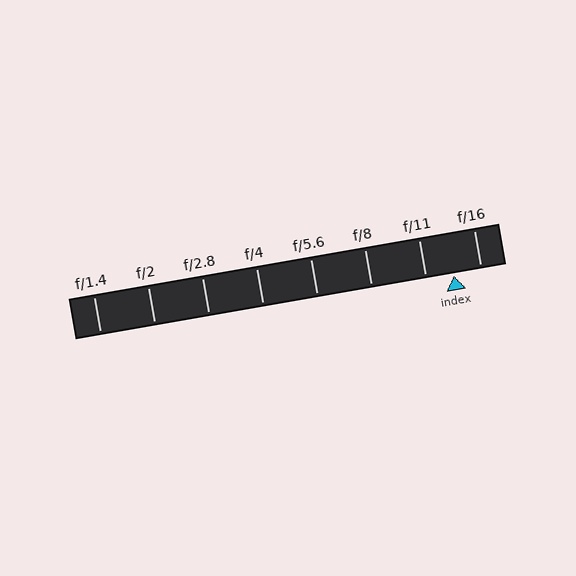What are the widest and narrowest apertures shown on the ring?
The widest aperture shown is f/1.4 and the narrowest is f/16.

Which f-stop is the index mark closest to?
The index mark is closest to f/16.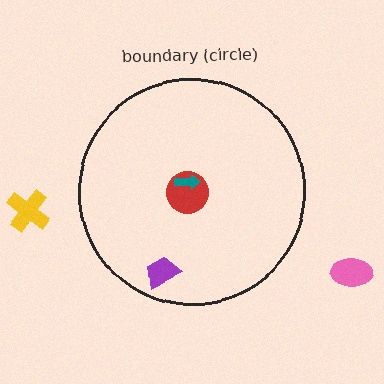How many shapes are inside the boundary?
3 inside, 2 outside.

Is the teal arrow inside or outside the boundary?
Inside.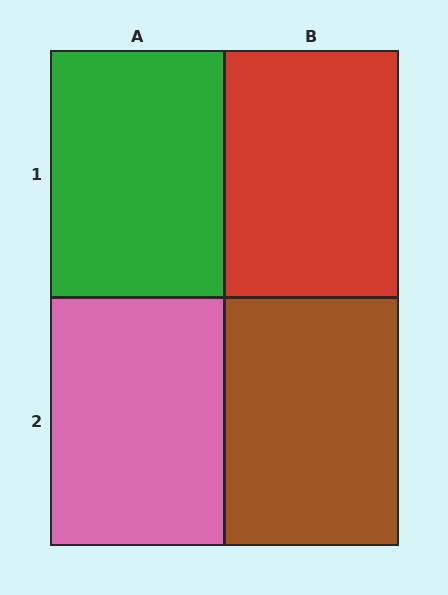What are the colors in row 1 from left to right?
Green, red.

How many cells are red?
1 cell is red.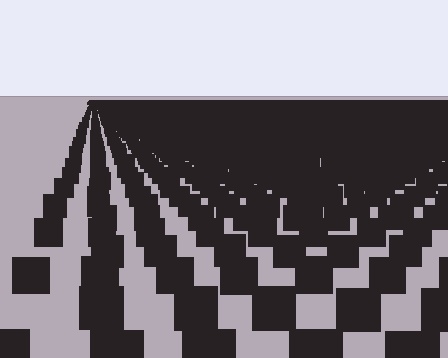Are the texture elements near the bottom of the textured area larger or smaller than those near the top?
Larger. Near the bottom, elements are closer to the viewer and appear at a bigger on-screen size.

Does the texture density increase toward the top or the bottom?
Density increases toward the top.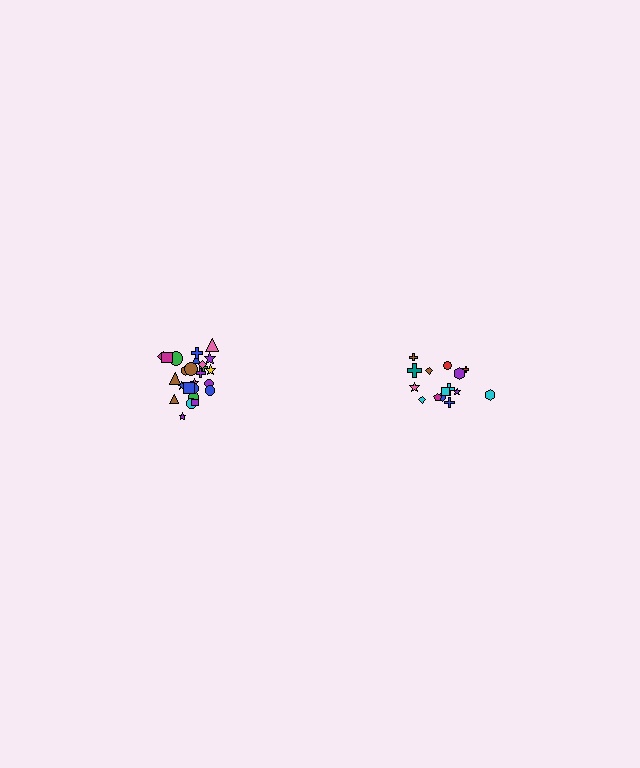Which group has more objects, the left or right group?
The left group.